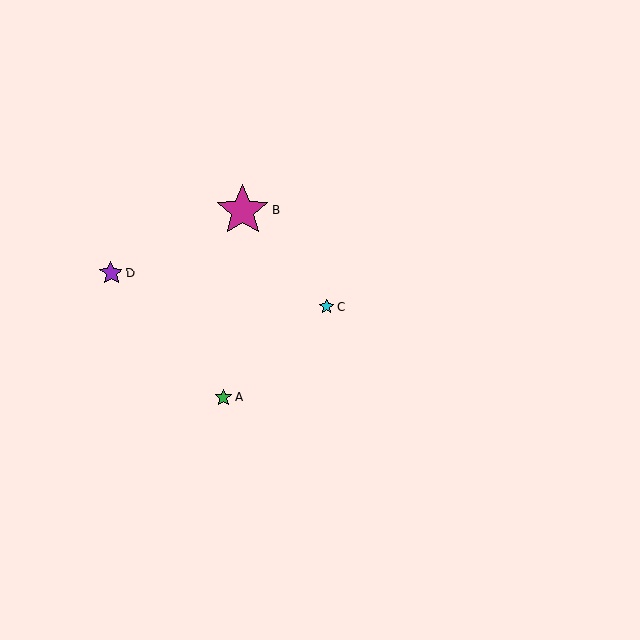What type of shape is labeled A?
Shape A is a green star.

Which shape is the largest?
The magenta star (labeled B) is the largest.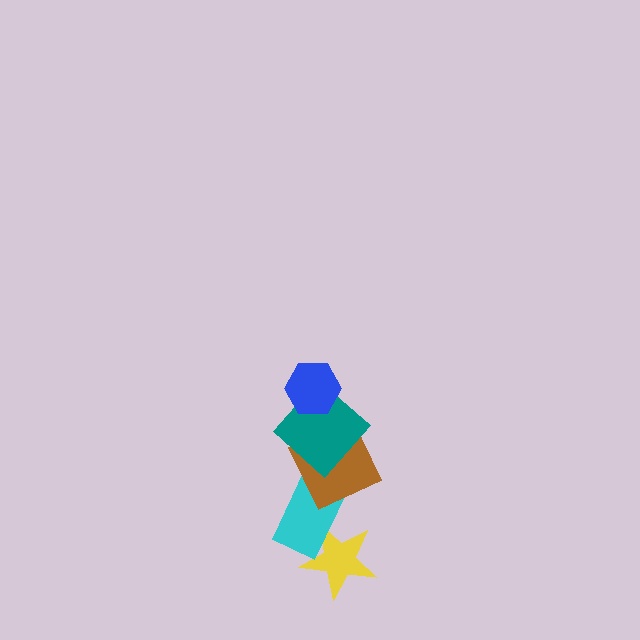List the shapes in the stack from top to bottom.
From top to bottom: the blue hexagon, the teal diamond, the brown square, the cyan rectangle, the yellow star.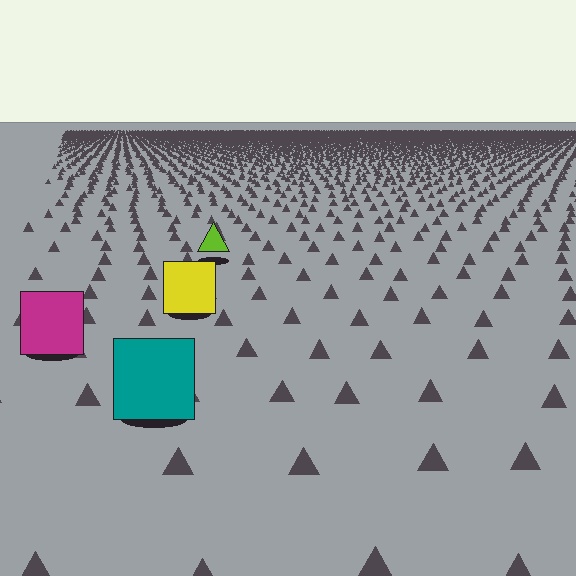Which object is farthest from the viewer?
The lime triangle is farthest from the viewer. It appears smaller and the ground texture around it is denser.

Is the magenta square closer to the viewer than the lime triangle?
Yes. The magenta square is closer — you can tell from the texture gradient: the ground texture is coarser near it.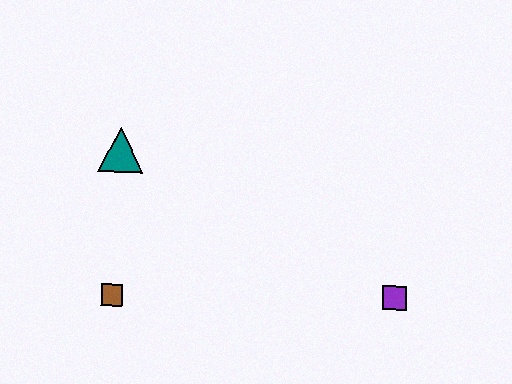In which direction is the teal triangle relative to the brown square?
The teal triangle is above the brown square.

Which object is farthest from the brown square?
The purple square is farthest from the brown square.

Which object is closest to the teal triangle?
The brown square is closest to the teal triangle.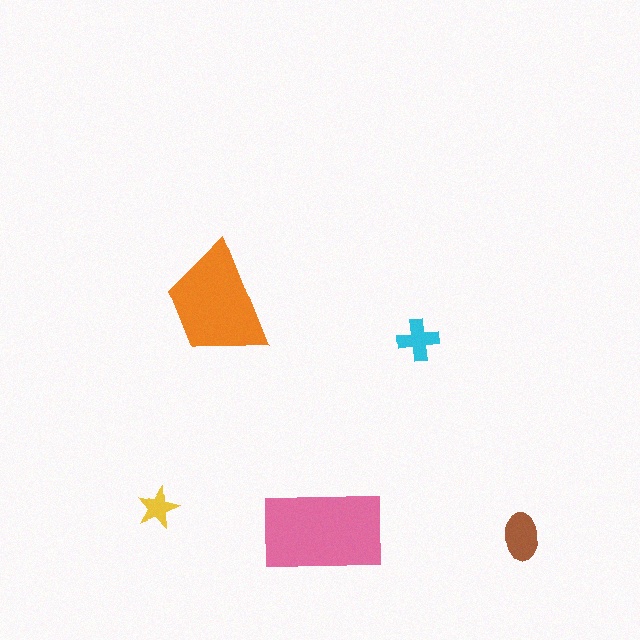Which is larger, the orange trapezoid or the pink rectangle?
The pink rectangle.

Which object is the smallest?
The yellow star.